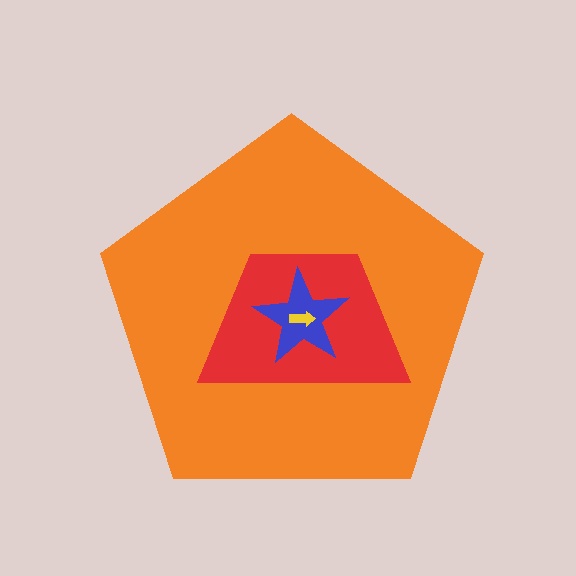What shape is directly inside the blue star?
The yellow arrow.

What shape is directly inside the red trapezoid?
The blue star.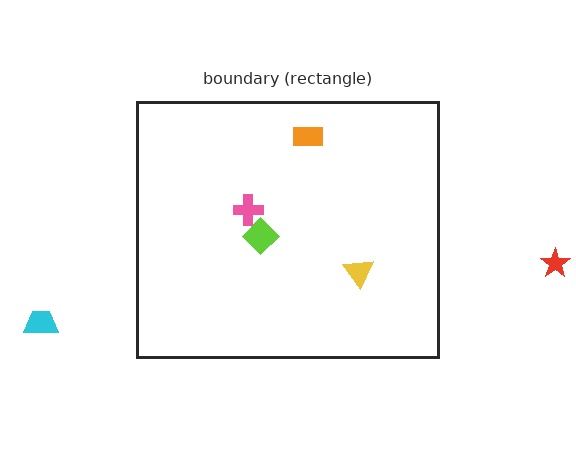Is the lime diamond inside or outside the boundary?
Inside.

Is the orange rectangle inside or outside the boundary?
Inside.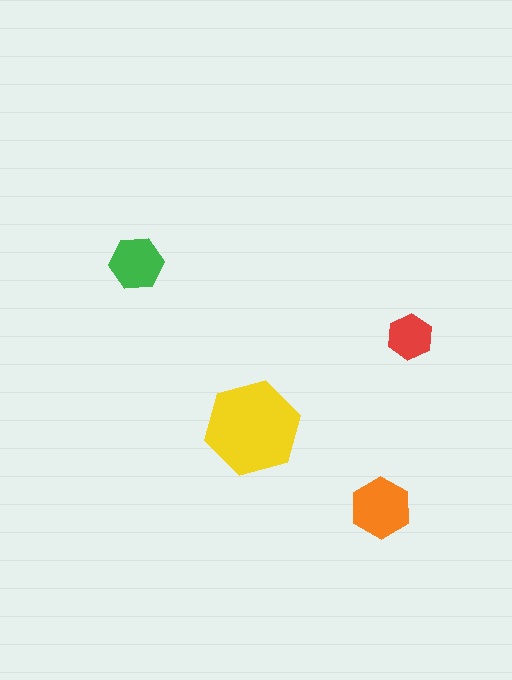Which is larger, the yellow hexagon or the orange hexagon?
The yellow one.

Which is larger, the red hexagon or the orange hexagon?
The orange one.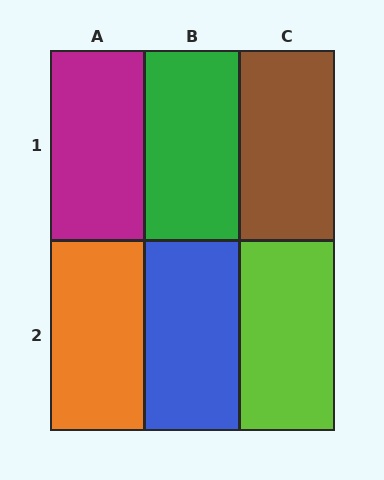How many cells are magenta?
1 cell is magenta.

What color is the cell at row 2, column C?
Lime.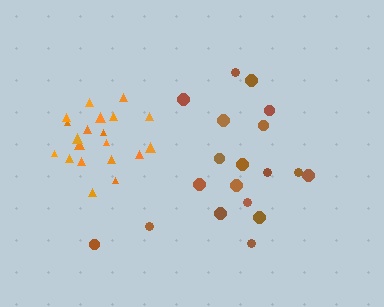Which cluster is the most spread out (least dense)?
Brown.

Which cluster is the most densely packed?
Orange.